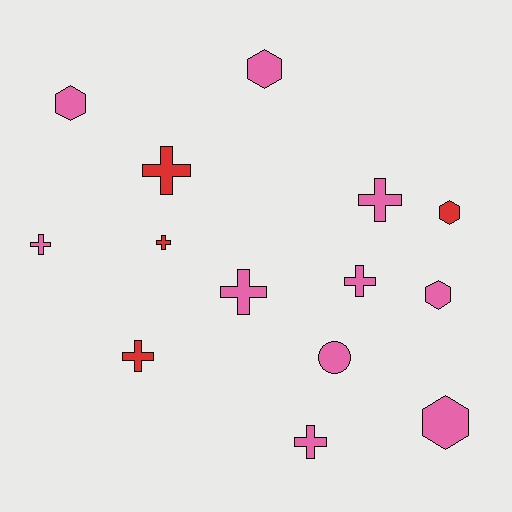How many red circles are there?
There are no red circles.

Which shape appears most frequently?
Cross, with 8 objects.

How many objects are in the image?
There are 14 objects.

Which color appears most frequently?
Pink, with 10 objects.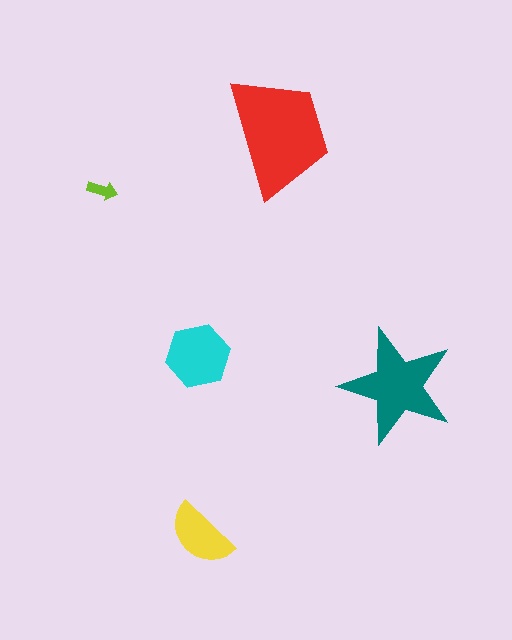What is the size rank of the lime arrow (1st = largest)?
5th.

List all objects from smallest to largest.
The lime arrow, the yellow semicircle, the cyan hexagon, the teal star, the red trapezoid.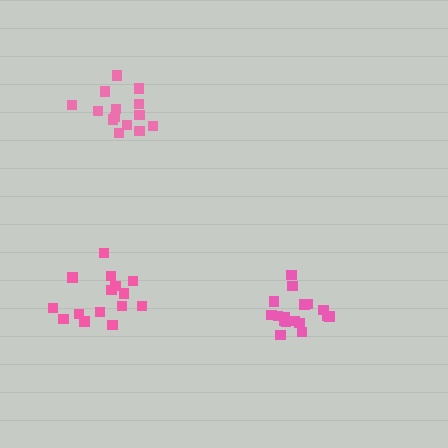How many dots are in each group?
Group 1: 17 dots, Group 2: 15 dots, Group 3: 14 dots (46 total).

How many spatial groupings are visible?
There are 3 spatial groupings.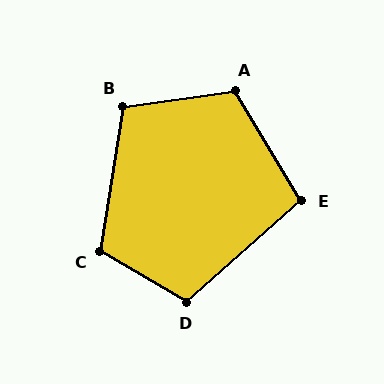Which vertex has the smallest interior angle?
E, at approximately 100 degrees.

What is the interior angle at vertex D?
Approximately 108 degrees (obtuse).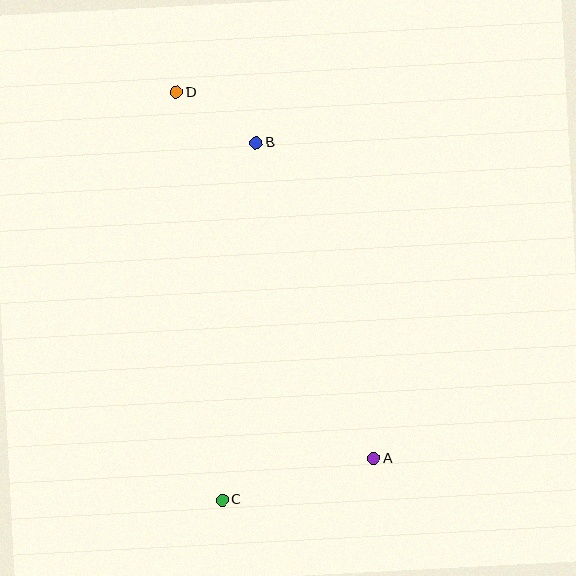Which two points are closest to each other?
Points B and D are closest to each other.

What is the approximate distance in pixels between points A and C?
The distance between A and C is approximately 157 pixels.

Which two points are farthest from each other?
Points A and D are farthest from each other.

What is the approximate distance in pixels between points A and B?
The distance between A and B is approximately 337 pixels.